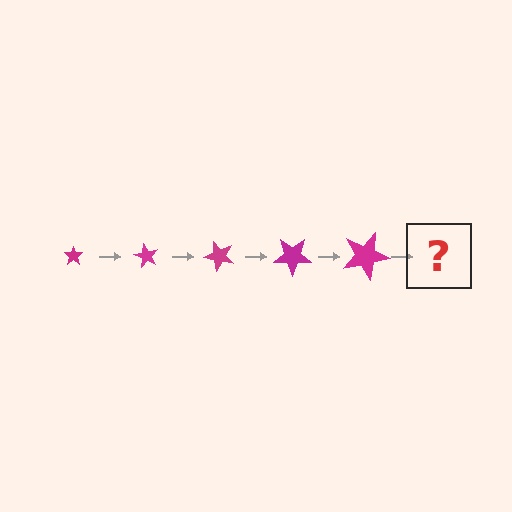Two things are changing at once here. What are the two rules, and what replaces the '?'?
The two rules are that the star grows larger each step and it rotates 60 degrees each step. The '?' should be a star, larger than the previous one and rotated 300 degrees from the start.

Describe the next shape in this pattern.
It should be a star, larger than the previous one and rotated 300 degrees from the start.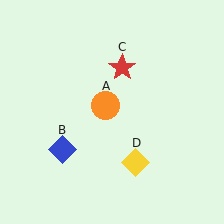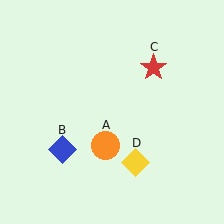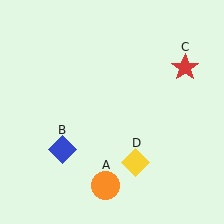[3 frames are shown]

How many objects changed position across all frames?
2 objects changed position: orange circle (object A), red star (object C).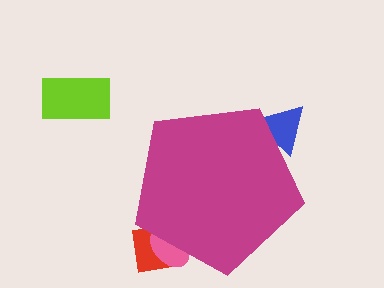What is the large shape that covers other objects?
A magenta pentagon.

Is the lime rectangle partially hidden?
No, the lime rectangle is fully visible.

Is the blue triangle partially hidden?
Yes, the blue triangle is partially hidden behind the magenta pentagon.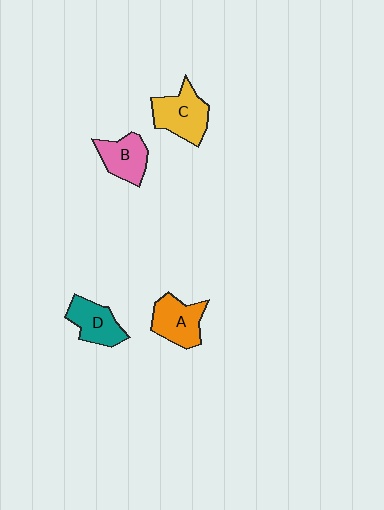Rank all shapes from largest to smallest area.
From largest to smallest: C (yellow), A (orange), D (teal), B (pink).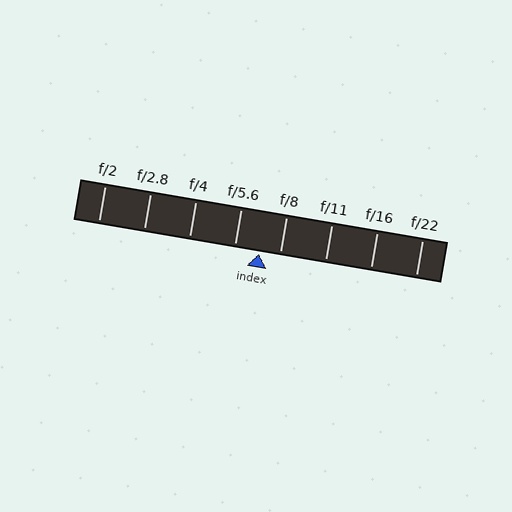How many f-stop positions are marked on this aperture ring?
There are 8 f-stop positions marked.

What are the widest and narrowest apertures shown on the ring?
The widest aperture shown is f/2 and the narrowest is f/22.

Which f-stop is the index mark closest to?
The index mark is closest to f/8.